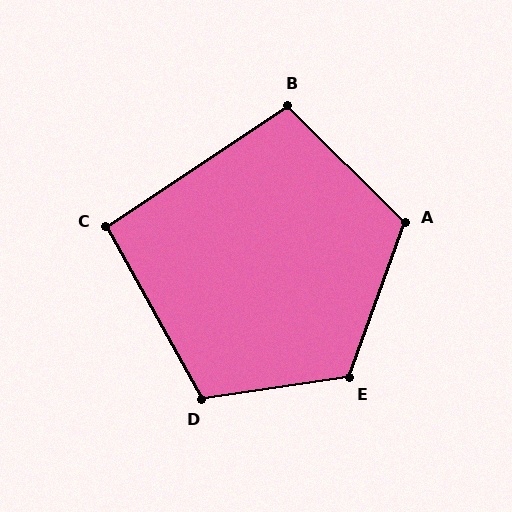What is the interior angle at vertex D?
Approximately 111 degrees (obtuse).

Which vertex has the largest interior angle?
E, at approximately 118 degrees.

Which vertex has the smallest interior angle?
C, at approximately 94 degrees.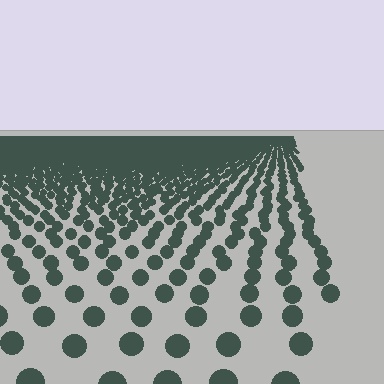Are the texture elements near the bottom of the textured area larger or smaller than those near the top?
Larger. Near the bottom, elements are closer to the viewer and appear at a bigger on-screen size.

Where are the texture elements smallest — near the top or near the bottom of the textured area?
Near the top.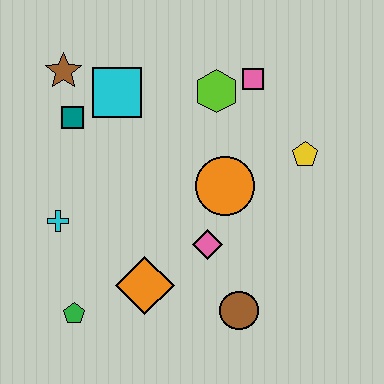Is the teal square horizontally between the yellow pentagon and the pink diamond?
No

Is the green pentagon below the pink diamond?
Yes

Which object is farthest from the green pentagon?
The pink square is farthest from the green pentagon.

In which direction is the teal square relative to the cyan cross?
The teal square is above the cyan cross.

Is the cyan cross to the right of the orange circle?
No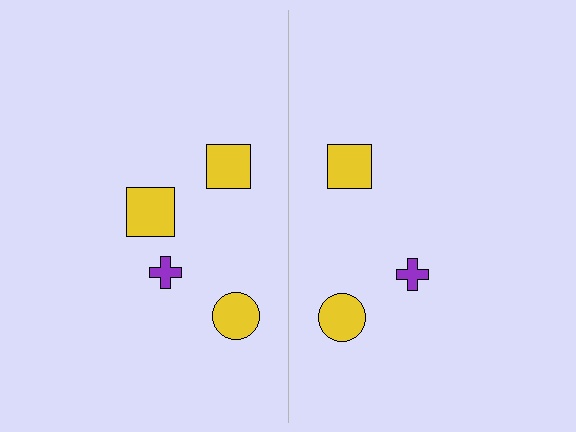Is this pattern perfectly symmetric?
No, the pattern is not perfectly symmetric. A yellow square is missing from the right side.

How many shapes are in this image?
There are 7 shapes in this image.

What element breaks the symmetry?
A yellow square is missing from the right side.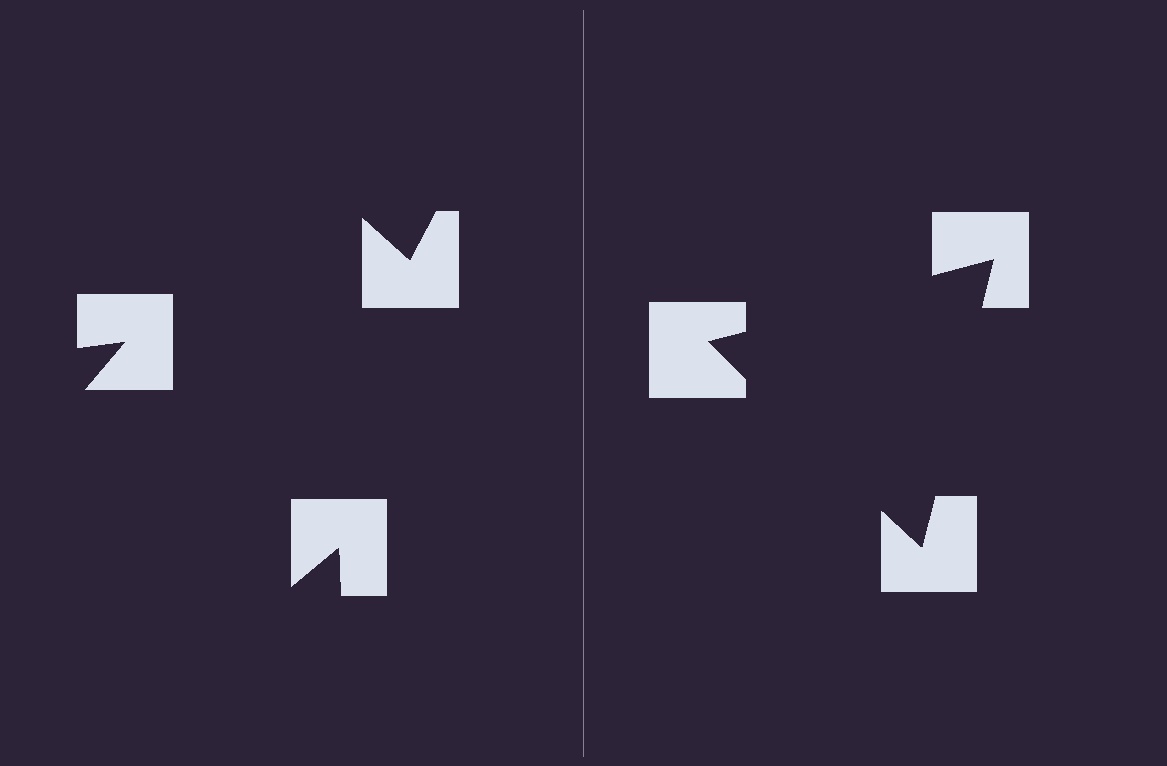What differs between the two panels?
The notched squares are positioned identically on both sides; only the wedge orientations differ. On the right they align to a triangle; on the left they are misaligned.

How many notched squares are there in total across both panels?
6 — 3 on each side.